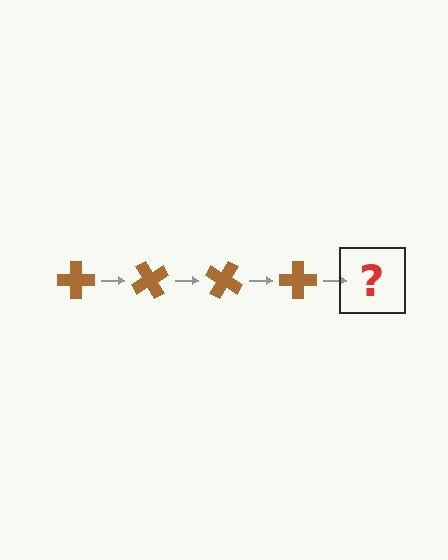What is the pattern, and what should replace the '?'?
The pattern is that the cross rotates 60 degrees each step. The '?' should be a brown cross rotated 240 degrees.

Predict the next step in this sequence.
The next step is a brown cross rotated 240 degrees.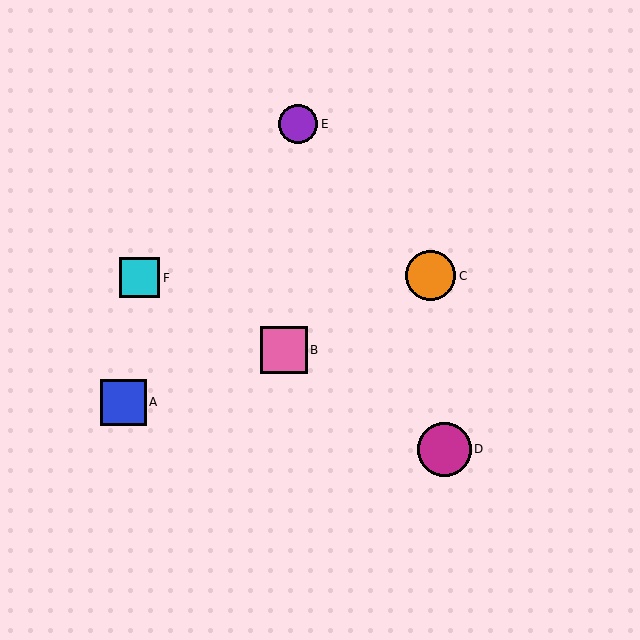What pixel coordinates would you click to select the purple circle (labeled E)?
Click at (298, 124) to select the purple circle E.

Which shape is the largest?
The magenta circle (labeled D) is the largest.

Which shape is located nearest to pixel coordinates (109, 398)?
The blue square (labeled A) at (123, 402) is nearest to that location.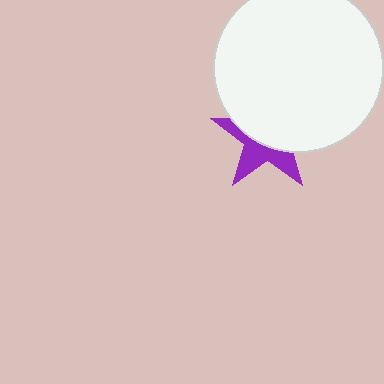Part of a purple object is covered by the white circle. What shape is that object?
It is a star.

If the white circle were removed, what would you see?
You would see the complete purple star.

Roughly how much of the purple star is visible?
A small part of it is visible (roughly 42%).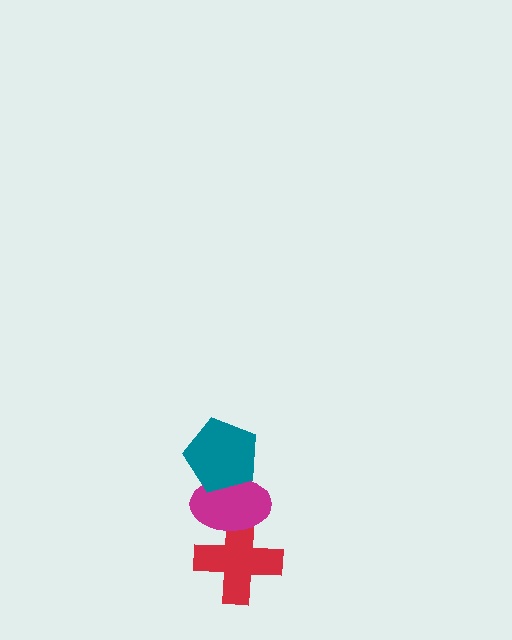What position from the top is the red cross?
The red cross is 3rd from the top.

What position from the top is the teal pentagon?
The teal pentagon is 1st from the top.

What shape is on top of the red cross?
The magenta ellipse is on top of the red cross.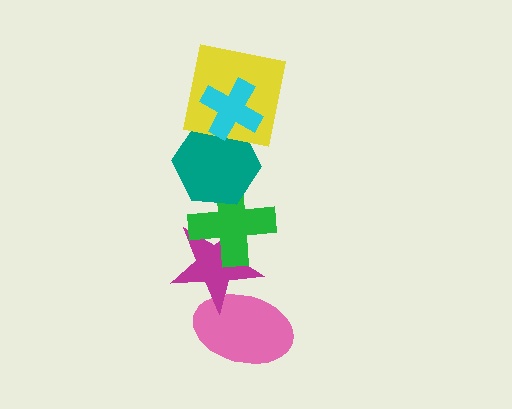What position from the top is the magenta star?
The magenta star is 5th from the top.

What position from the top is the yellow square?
The yellow square is 2nd from the top.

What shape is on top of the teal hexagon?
The yellow square is on top of the teal hexagon.